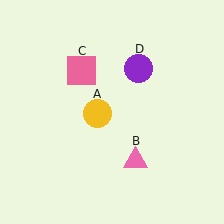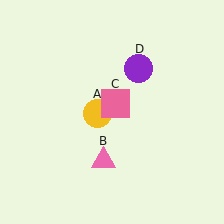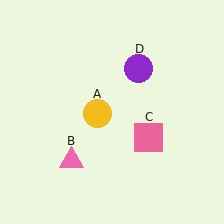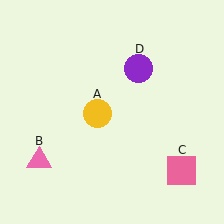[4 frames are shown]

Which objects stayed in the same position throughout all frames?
Yellow circle (object A) and purple circle (object D) remained stationary.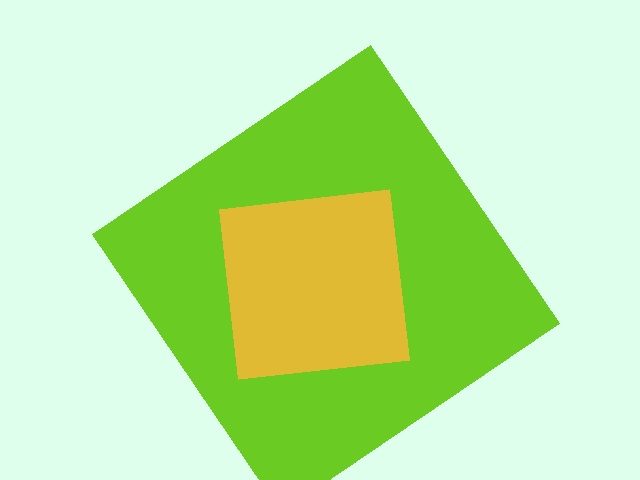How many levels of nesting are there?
2.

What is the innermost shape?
The yellow square.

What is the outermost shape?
The lime diamond.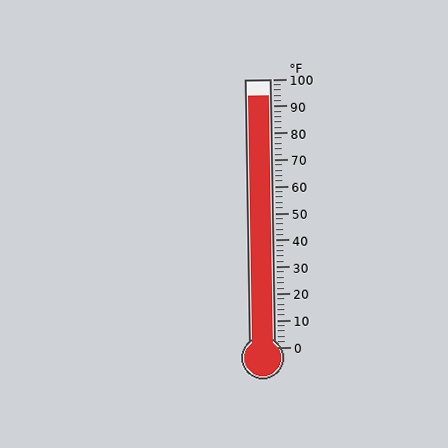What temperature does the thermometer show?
The thermometer shows approximately 94°F.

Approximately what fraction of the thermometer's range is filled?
The thermometer is filled to approximately 95% of its range.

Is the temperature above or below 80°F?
The temperature is above 80°F.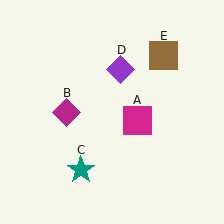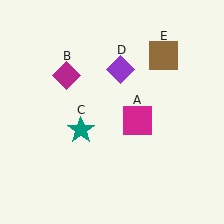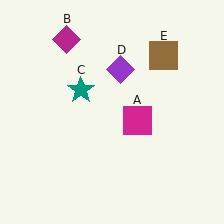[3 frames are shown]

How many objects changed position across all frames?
2 objects changed position: magenta diamond (object B), teal star (object C).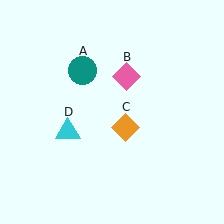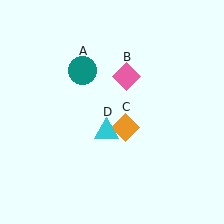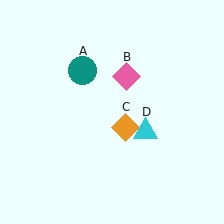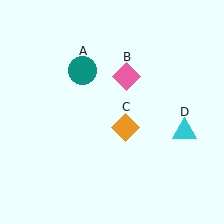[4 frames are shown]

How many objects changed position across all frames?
1 object changed position: cyan triangle (object D).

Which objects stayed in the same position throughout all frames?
Teal circle (object A) and pink diamond (object B) and orange diamond (object C) remained stationary.